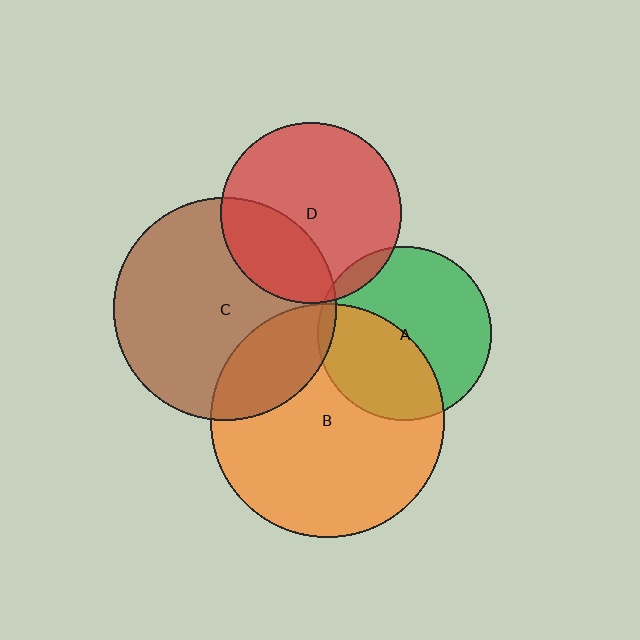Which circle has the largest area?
Circle B (orange).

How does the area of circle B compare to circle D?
Approximately 1.7 times.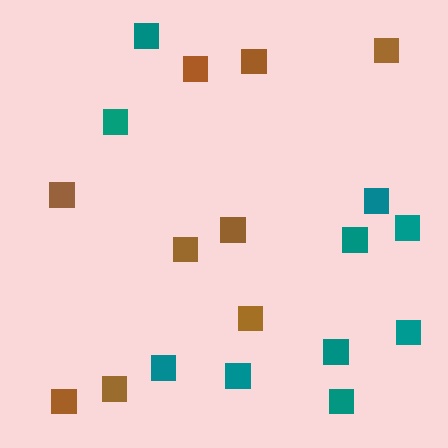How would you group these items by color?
There are 2 groups: one group of teal squares (10) and one group of brown squares (9).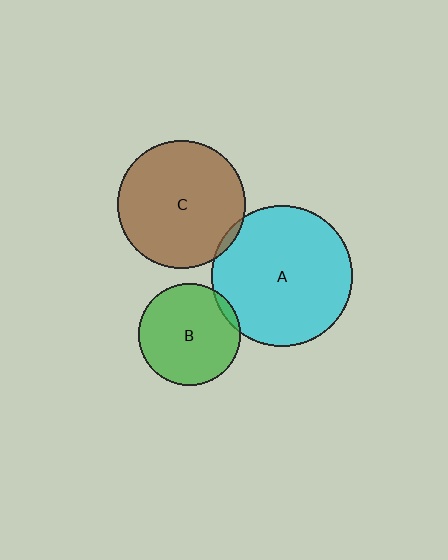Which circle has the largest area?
Circle A (cyan).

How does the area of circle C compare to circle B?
Approximately 1.6 times.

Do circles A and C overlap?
Yes.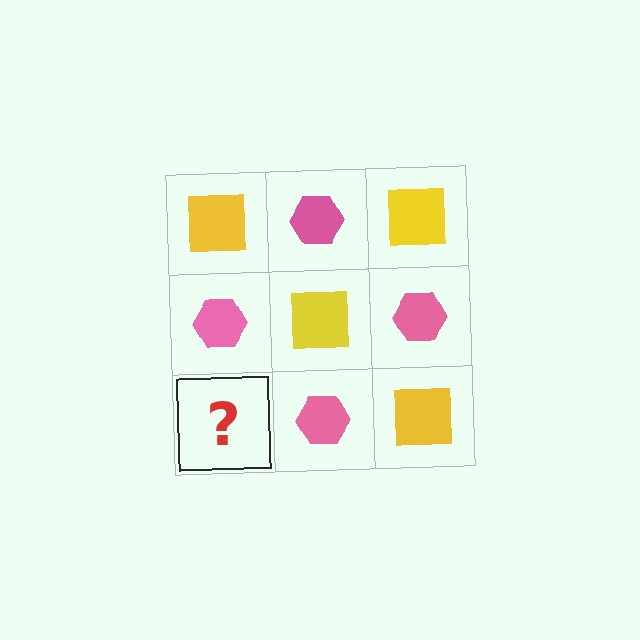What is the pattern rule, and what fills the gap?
The rule is that it alternates yellow square and pink hexagon in a checkerboard pattern. The gap should be filled with a yellow square.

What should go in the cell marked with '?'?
The missing cell should contain a yellow square.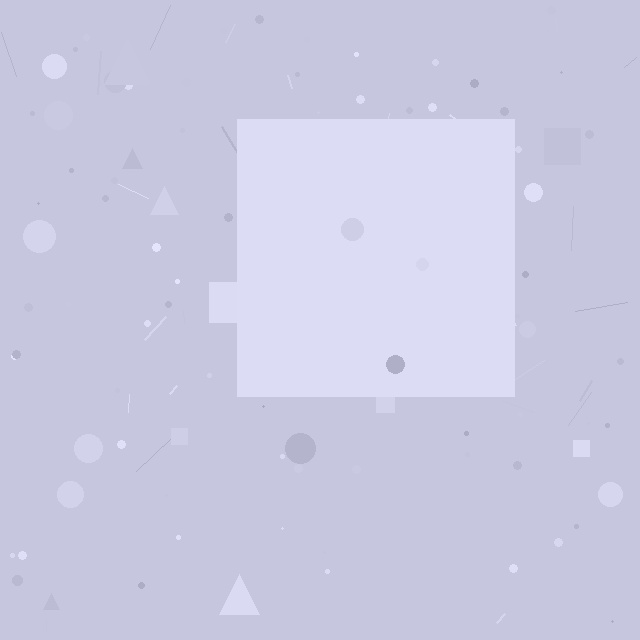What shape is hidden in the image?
A square is hidden in the image.